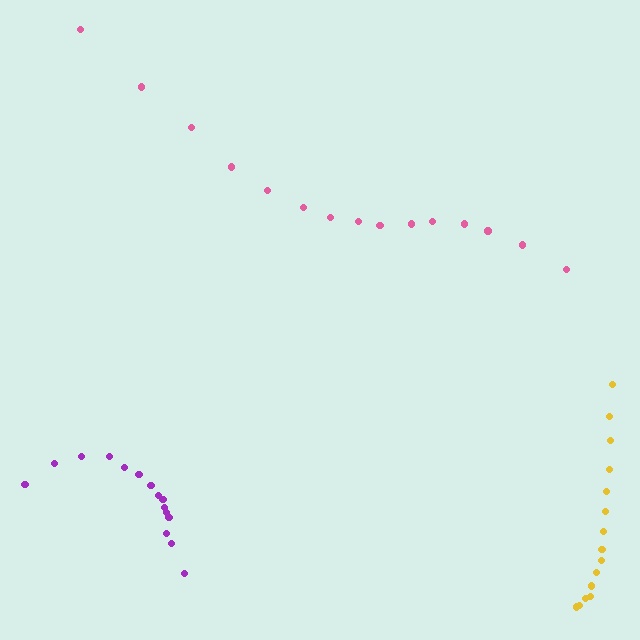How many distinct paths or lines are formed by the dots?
There are 3 distinct paths.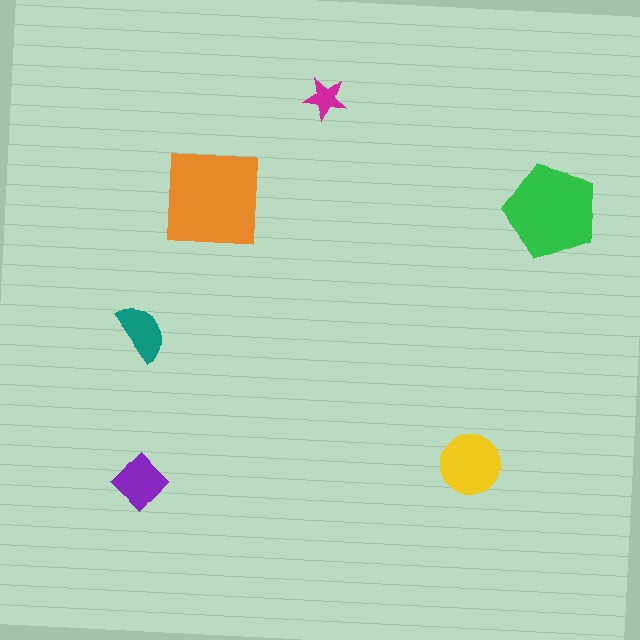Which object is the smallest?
The magenta star.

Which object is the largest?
The orange square.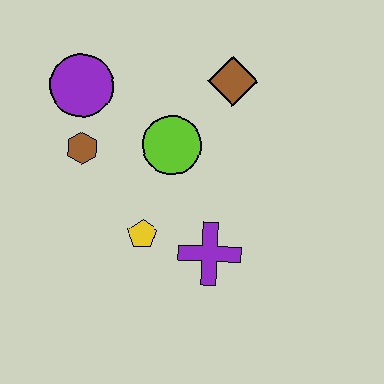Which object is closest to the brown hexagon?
The purple circle is closest to the brown hexagon.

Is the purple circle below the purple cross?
No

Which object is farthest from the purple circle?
The purple cross is farthest from the purple circle.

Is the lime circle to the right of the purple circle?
Yes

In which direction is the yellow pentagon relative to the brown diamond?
The yellow pentagon is below the brown diamond.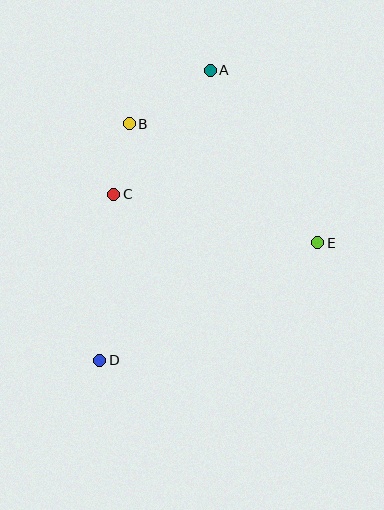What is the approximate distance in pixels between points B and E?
The distance between B and E is approximately 223 pixels.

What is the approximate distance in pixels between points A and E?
The distance between A and E is approximately 203 pixels.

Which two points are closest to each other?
Points B and C are closest to each other.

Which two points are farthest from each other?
Points A and D are farthest from each other.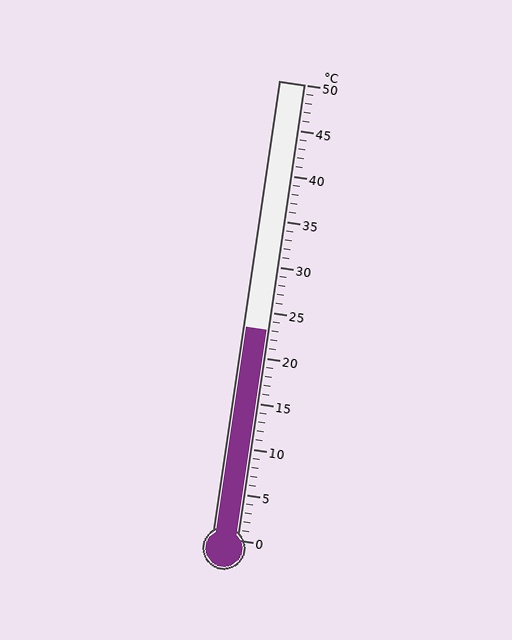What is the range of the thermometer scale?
The thermometer scale ranges from 0°C to 50°C.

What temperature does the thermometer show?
The thermometer shows approximately 23°C.